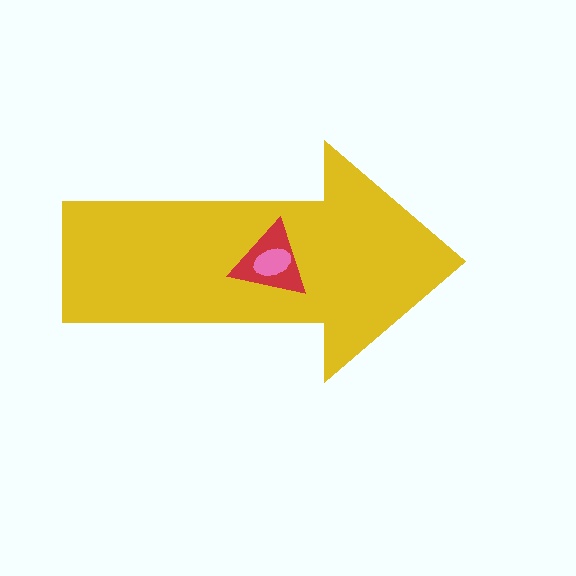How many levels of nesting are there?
3.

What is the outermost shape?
The yellow arrow.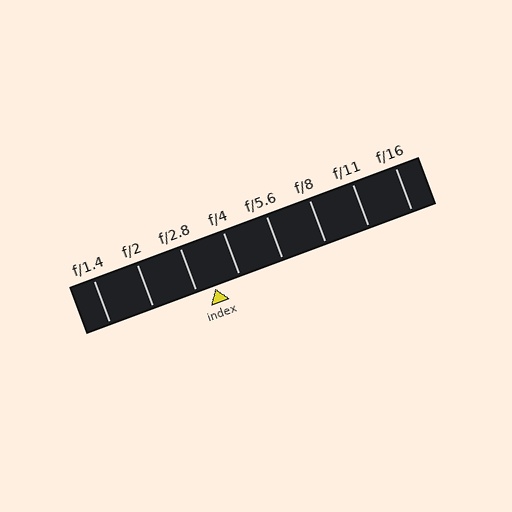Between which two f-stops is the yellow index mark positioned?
The index mark is between f/2.8 and f/4.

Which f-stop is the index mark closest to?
The index mark is closest to f/2.8.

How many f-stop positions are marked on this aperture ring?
There are 8 f-stop positions marked.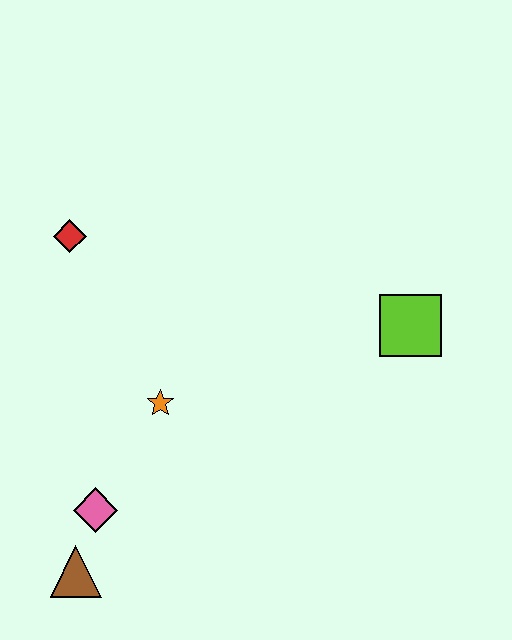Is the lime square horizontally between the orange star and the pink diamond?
No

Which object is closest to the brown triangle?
The pink diamond is closest to the brown triangle.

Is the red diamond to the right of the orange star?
No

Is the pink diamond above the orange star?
No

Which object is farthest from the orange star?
The lime square is farthest from the orange star.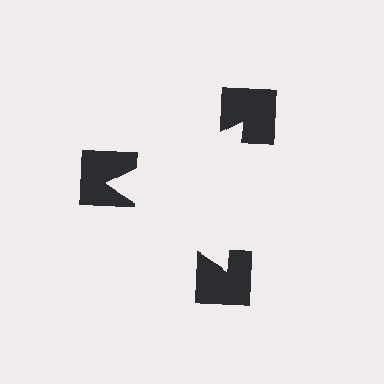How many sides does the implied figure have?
3 sides.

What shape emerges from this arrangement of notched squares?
An illusory triangle — its edges are inferred from the aligned wedge cuts in the notched squares, not physically drawn.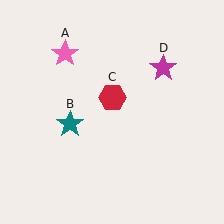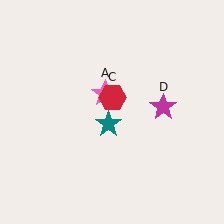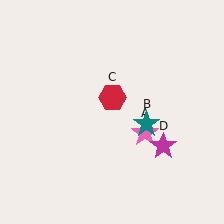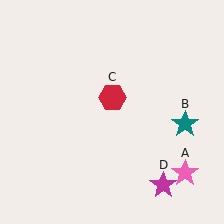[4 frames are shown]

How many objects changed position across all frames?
3 objects changed position: pink star (object A), teal star (object B), magenta star (object D).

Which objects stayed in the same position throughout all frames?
Red hexagon (object C) remained stationary.